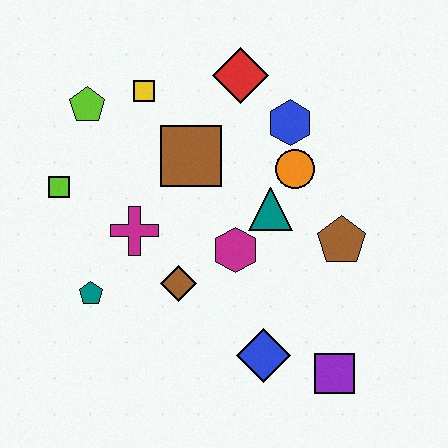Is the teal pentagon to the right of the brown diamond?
No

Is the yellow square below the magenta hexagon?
No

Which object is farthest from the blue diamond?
The lime pentagon is farthest from the blue diamond.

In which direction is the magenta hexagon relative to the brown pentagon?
The magenta hexagon is to the left of the brown pentagon.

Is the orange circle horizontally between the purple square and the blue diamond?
Yes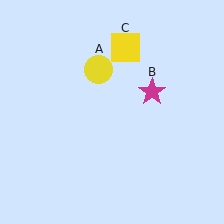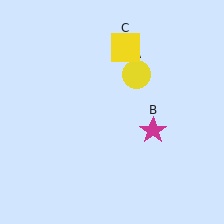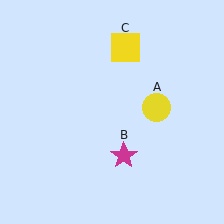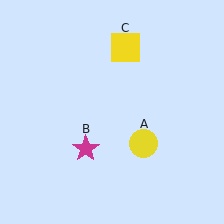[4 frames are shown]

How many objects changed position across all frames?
2 objects changed position: yellow circle (object A), magenta star (object B).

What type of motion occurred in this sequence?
The yellow circle (object A), magenta star (object B) rotated clockwise around the center of the scene.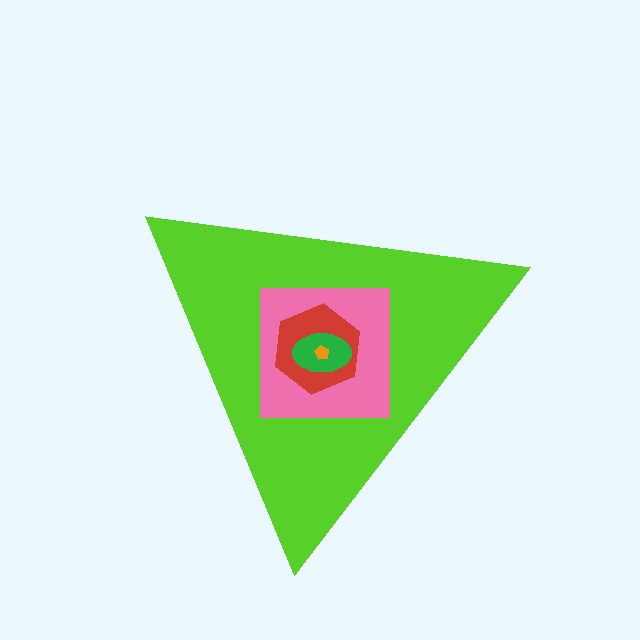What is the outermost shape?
The lime triangle.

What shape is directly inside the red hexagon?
The green ellipse.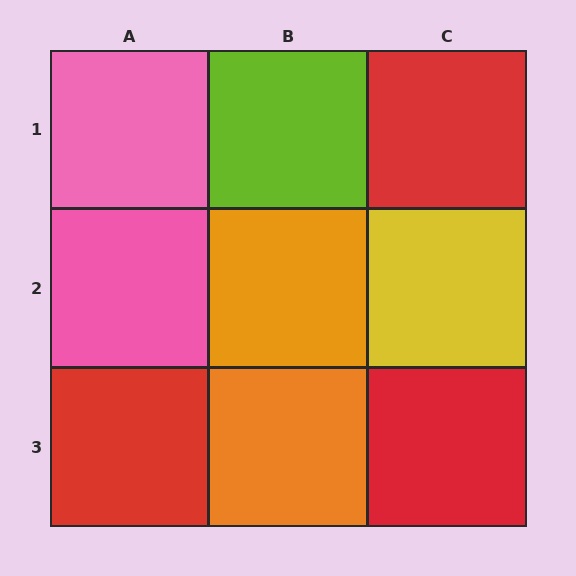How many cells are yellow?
1 cell is yellow.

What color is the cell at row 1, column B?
Lime.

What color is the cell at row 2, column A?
Pink.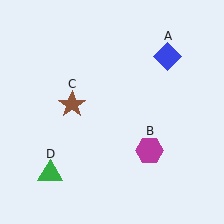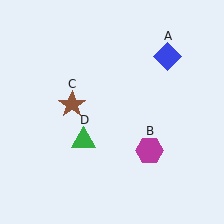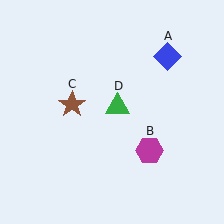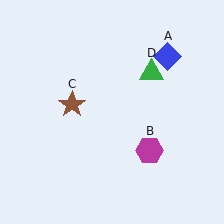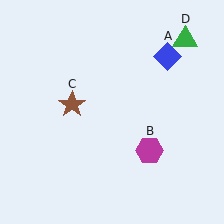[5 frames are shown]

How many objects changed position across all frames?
1 object changed position: green triangle (object D).